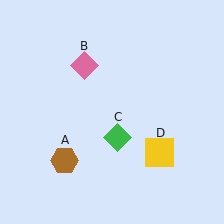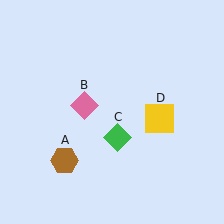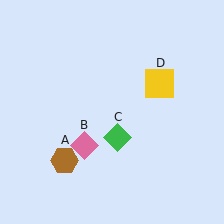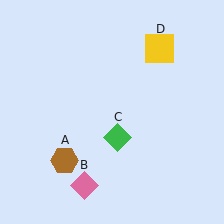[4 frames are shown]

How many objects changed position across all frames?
2 objects changed position: pink diamond (object B), yellow square (object D).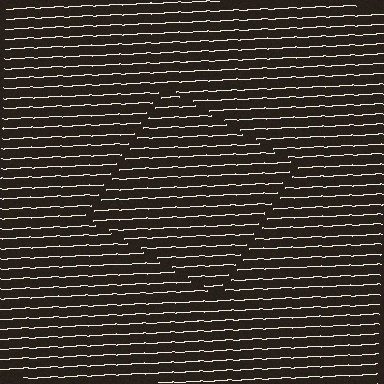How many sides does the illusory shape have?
4 sides — the line-ends trace a square.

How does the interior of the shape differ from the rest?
The interior of the shape contains the same grating, shifted by half a period — the contour is defined by the phase discontinuity where line-ends from the inner and outer gratings abut.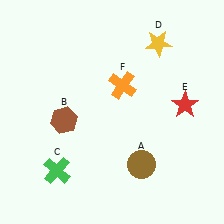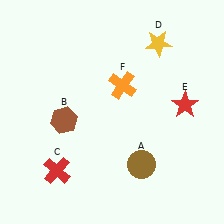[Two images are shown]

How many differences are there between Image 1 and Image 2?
There is 1 difference between the two images.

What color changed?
The cross (C) changed from green in Image 1 to red in Image 2.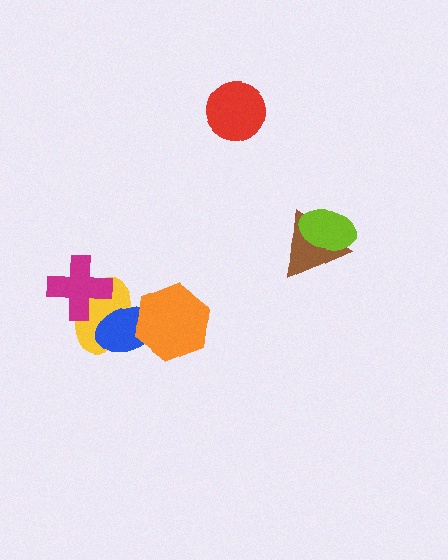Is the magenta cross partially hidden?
No, no other shape covers it.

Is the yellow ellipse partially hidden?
Yes, it is partially covered by another shape.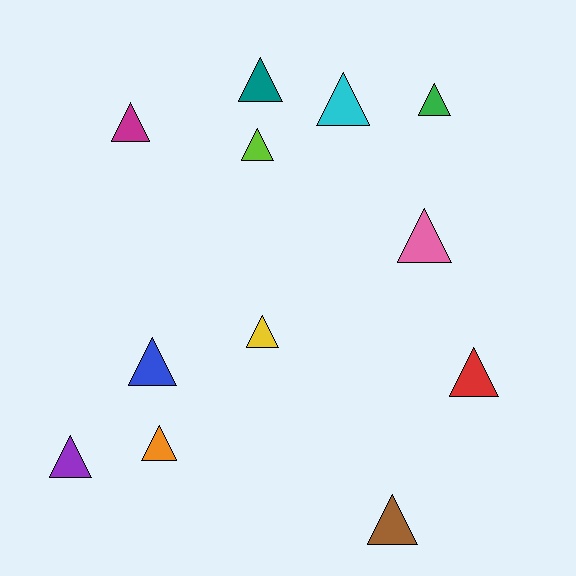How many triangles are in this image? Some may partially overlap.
There are 12 triangles.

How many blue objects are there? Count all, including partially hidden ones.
There is 1 blue object.